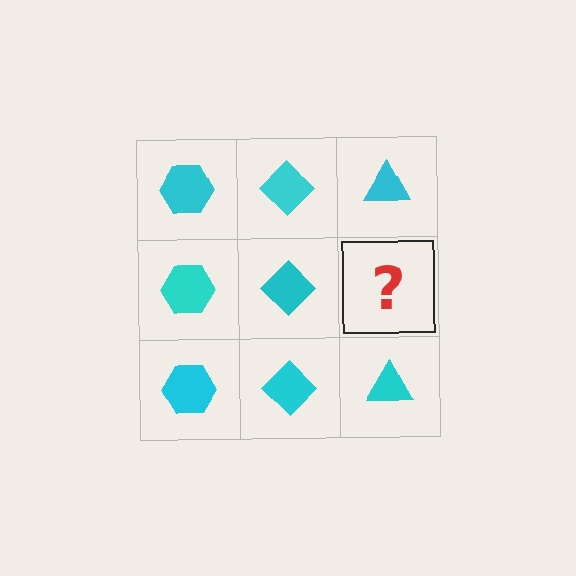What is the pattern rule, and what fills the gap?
The rule is that each column has a consistent shape. The gap should be filled with a cyan triangle.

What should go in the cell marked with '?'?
The missing cell should contain a cyan triangle.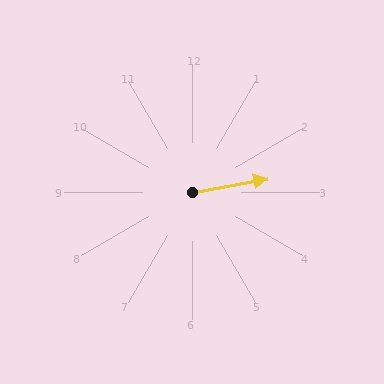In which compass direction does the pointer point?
East.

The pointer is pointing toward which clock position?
Roughly 3 o'clock.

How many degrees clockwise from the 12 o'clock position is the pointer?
Approximately 80 degrees.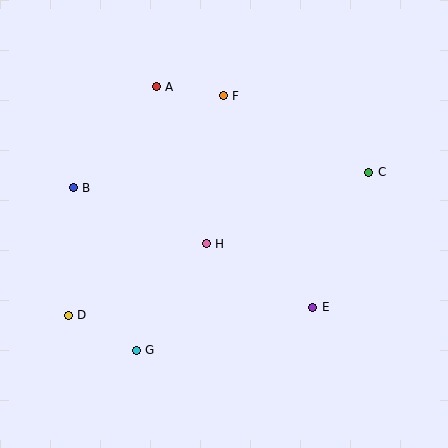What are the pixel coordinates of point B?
Point B is at (73, 188).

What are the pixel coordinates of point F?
Point F is at (223, 96).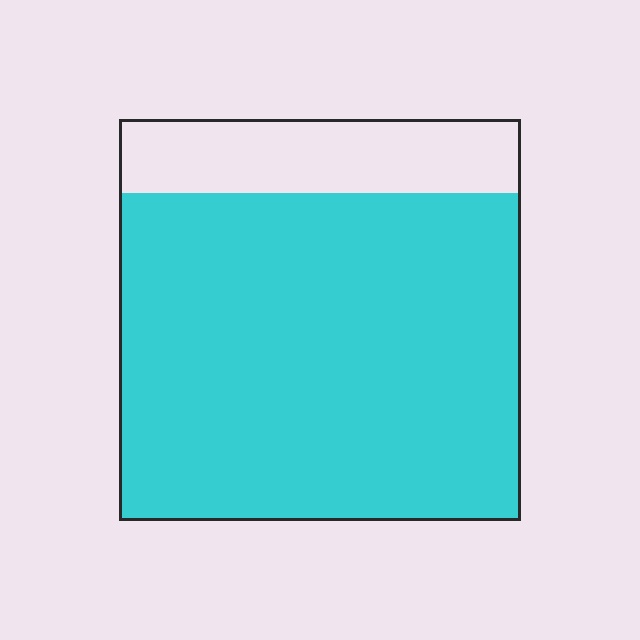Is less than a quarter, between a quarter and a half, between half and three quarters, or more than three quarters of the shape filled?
More than three quarters.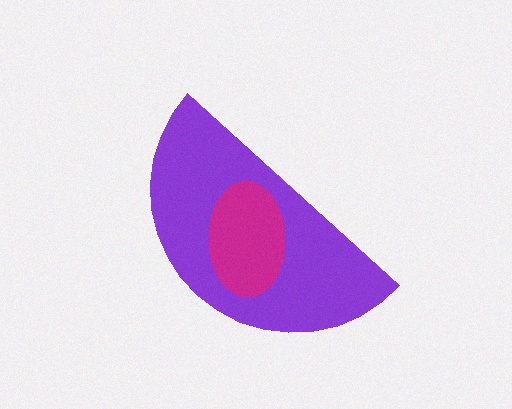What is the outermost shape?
The purple semicircle.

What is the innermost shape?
The magenta ellipse.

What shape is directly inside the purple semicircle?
The magenta ellipse.